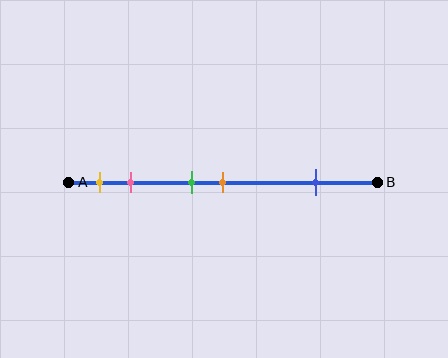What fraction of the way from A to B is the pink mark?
The pink mark is approximately 20% (0.2) of the way from A to B.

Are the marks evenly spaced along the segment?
No, the marks are not evenly spaced.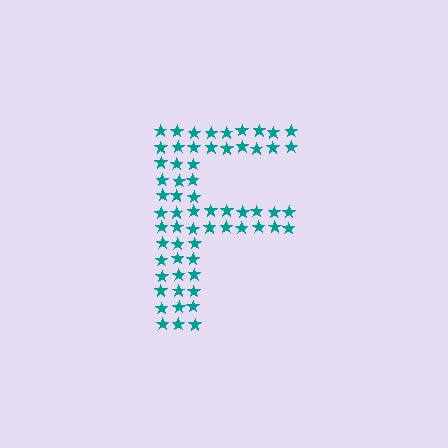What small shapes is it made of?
It is made of small stars.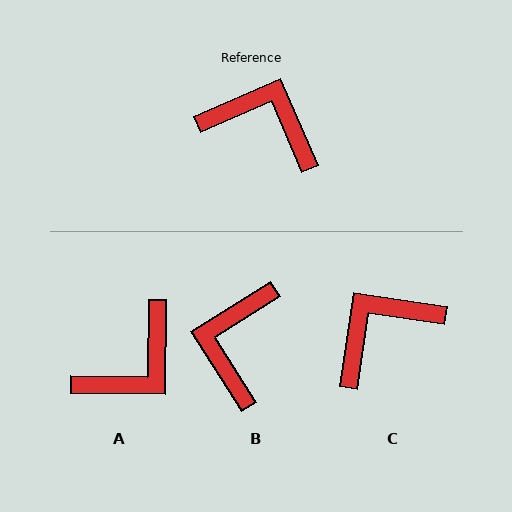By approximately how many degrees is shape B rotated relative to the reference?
Approximately 99 degrees counter-clockwise.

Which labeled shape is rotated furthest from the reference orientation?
A, about 114 degrees away.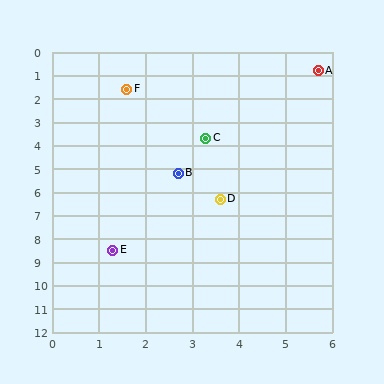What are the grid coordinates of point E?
Point E is at approximately (1.3, 8.5).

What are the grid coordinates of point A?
Point A is at approximately (5.7, 0.8).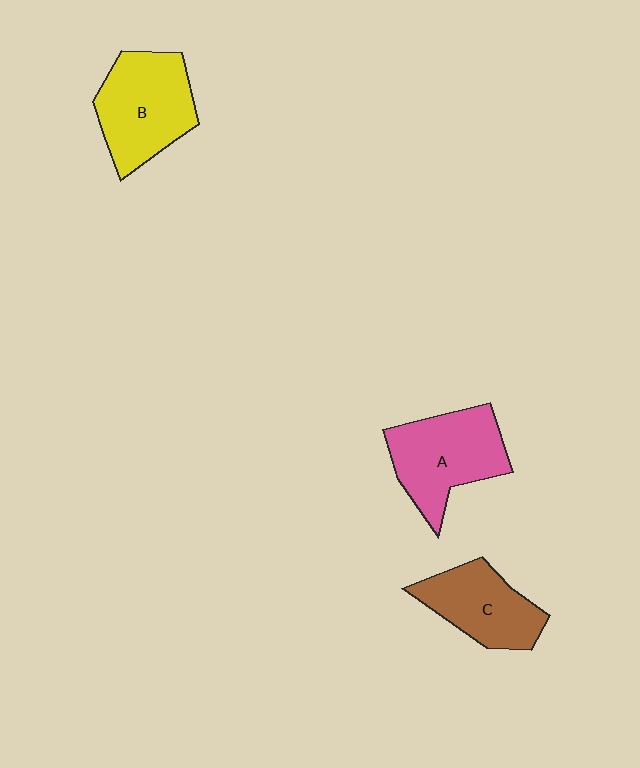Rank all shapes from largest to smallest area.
From largest to smallest: B (yellow), A (pink), C (brown).